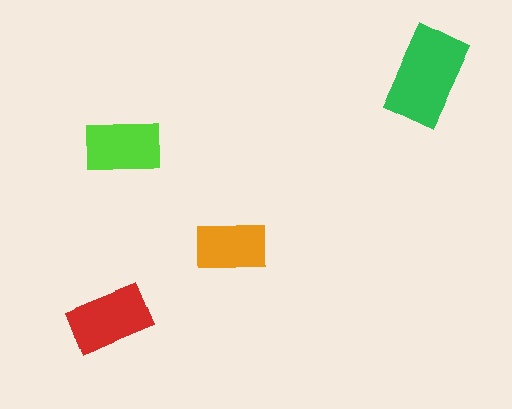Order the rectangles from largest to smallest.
the green one, the red one, the lime one, the orange one.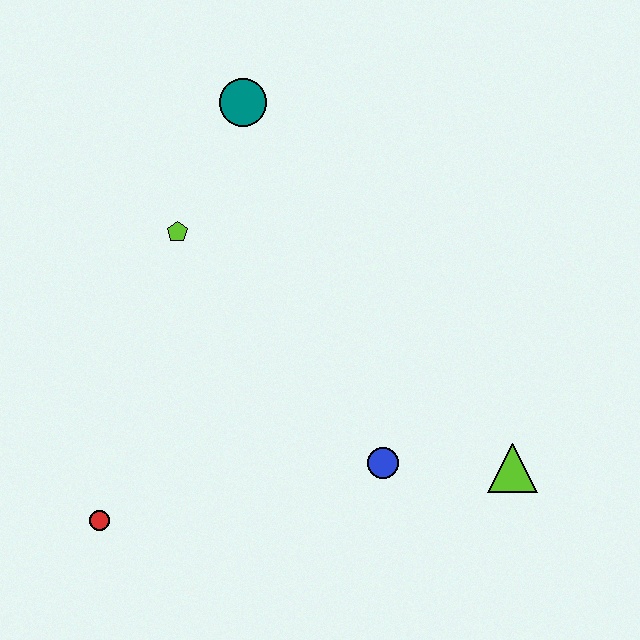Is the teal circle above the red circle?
Yes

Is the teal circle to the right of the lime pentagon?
Yes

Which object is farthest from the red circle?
The teal circle is farthest from the red circle.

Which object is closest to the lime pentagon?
The teal circle is closest to the lime pentagon.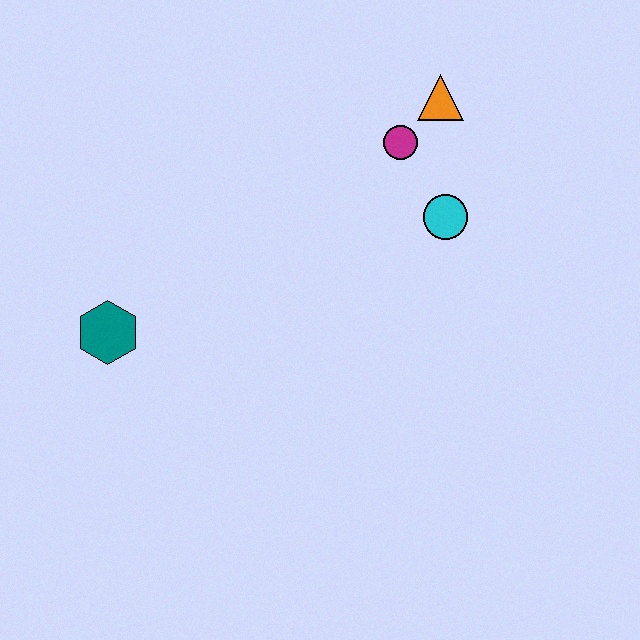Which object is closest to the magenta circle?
The orange triangle is closest to the magenta circle.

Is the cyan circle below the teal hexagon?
No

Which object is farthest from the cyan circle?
The teal hexagon is farthest from the cyan circle.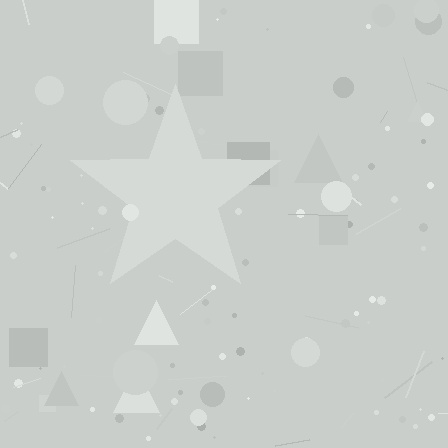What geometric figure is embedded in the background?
A star is embedded in the background.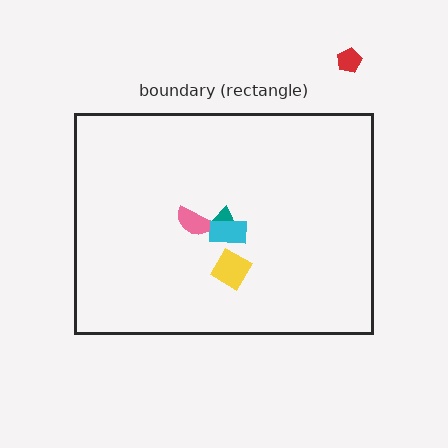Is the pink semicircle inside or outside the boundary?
Inside.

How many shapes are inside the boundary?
4 inside, 1 outside.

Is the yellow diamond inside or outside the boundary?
Inside.